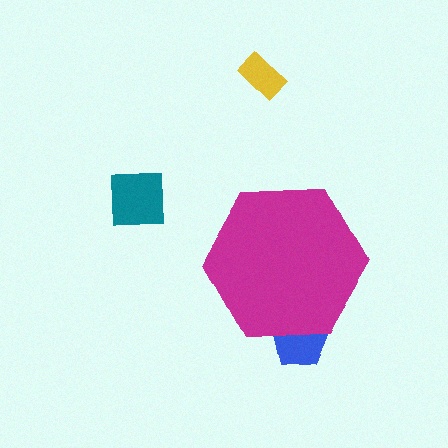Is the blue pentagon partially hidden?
Yes, the blue pentagon is partially hidden behind the magenta hexagon.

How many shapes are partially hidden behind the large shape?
1 shape is partially hidden.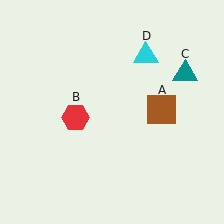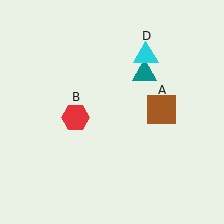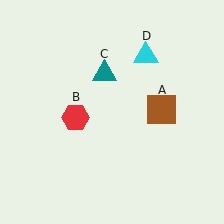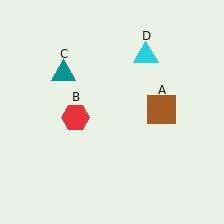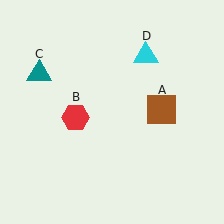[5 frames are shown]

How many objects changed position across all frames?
1 object changed position: teal triangle (object C).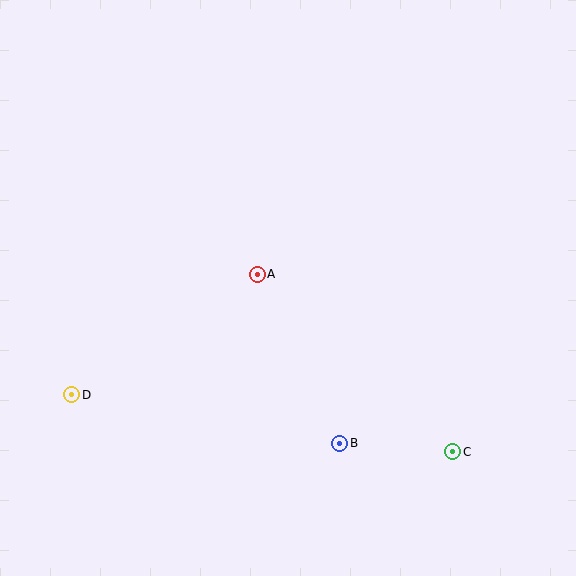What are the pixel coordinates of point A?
Point A is at (257, 274).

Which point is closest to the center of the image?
Point A at (257, 274) is closest to the center.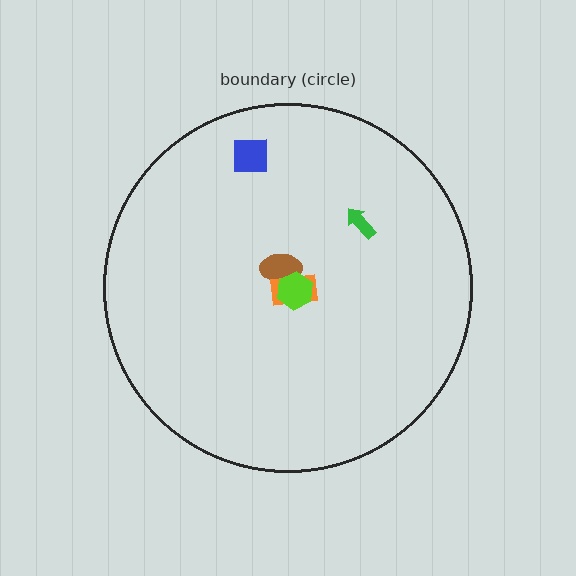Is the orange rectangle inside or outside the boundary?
Inside.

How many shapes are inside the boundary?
5 inside, 0 outside.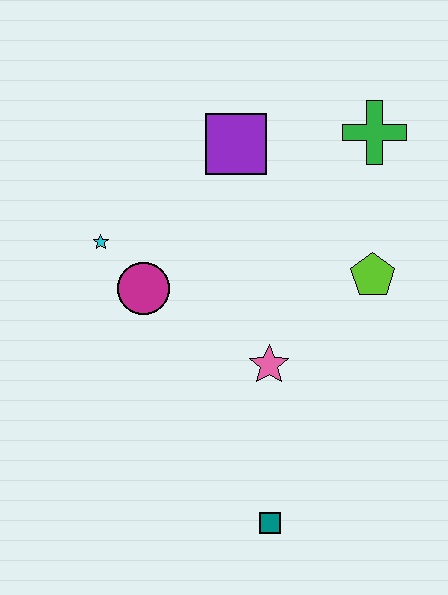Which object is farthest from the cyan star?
The teal square is farthest from the cyan star.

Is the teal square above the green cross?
No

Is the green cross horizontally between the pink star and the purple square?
No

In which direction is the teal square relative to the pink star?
The teal square is below the pink star.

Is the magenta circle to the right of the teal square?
No